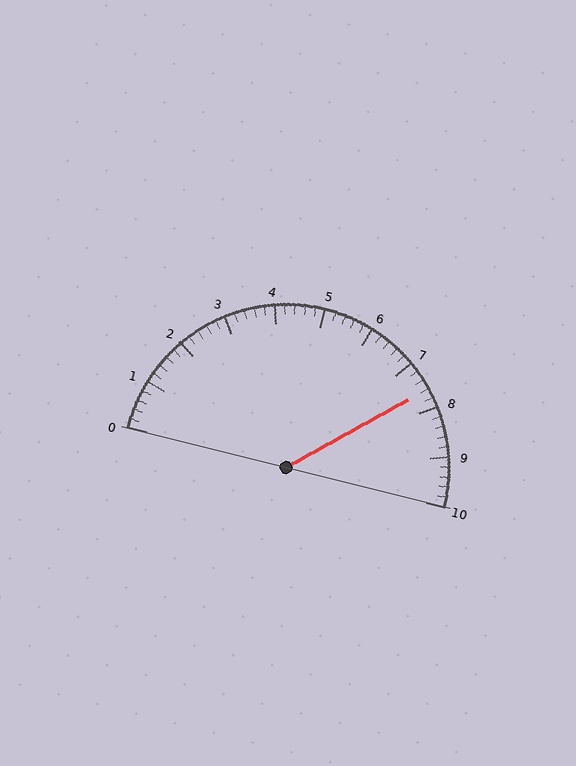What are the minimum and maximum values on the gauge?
The gauge ranges from 0 to 10.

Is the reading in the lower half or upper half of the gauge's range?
The reading is in the upper half of the range (0 to 10).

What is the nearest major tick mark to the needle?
The nearest major tick mark is 8.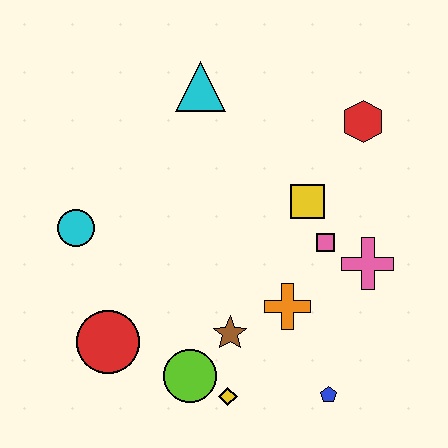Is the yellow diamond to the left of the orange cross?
Yes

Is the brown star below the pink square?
Yes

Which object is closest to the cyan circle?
The red circle is closest to the cyan circle.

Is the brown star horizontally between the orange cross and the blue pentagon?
No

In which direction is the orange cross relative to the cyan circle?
The orange cross is to the right of the cyan circle.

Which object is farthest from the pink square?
The cyan circle is farthest from the pink square.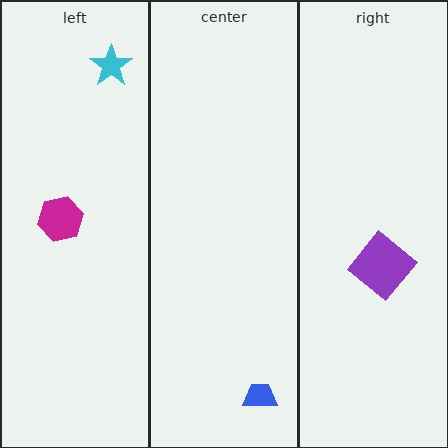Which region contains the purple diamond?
The right region.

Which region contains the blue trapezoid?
The center region.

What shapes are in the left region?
The magenta hexagon, the cyan star.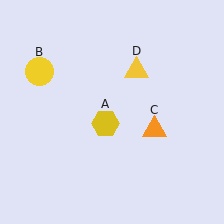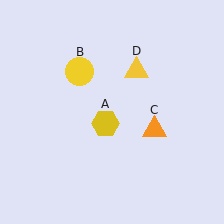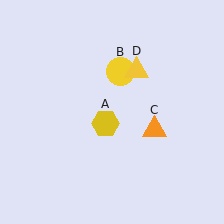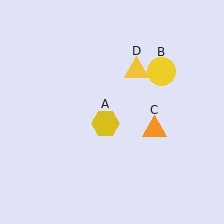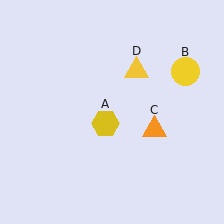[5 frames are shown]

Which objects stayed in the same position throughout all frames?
Yellow hexagon (object A) and orange triangle (object C) and yellow triangle (object D) remained stationary.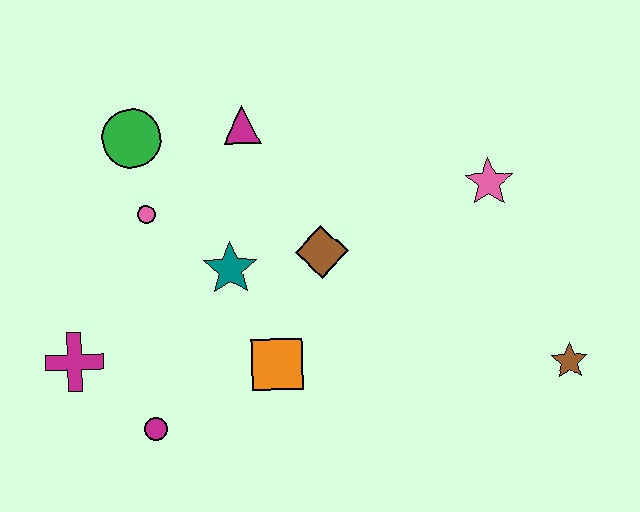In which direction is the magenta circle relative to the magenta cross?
The magenta circle is to the right of the magenta cross.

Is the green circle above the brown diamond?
Yes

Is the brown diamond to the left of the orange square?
No